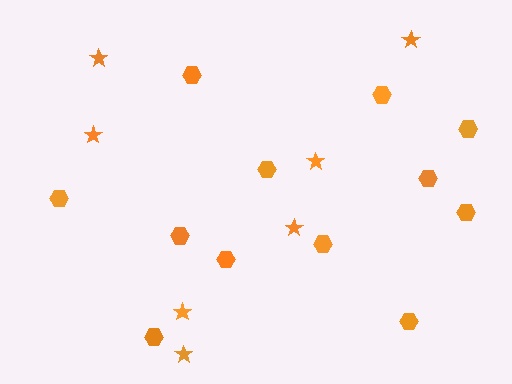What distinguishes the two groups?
There are 2 groups: one group of hexagons (12) and one group of stars (7).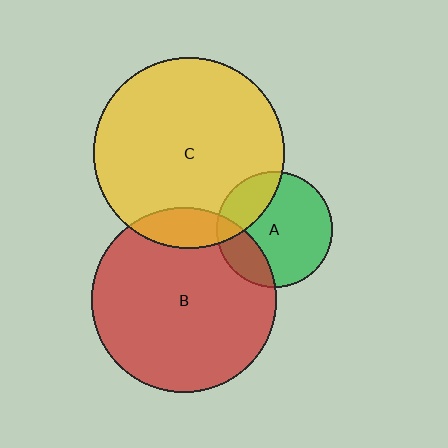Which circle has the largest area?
Circle C (yellow).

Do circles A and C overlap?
Yes.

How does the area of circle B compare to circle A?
Approximately 2.6 times.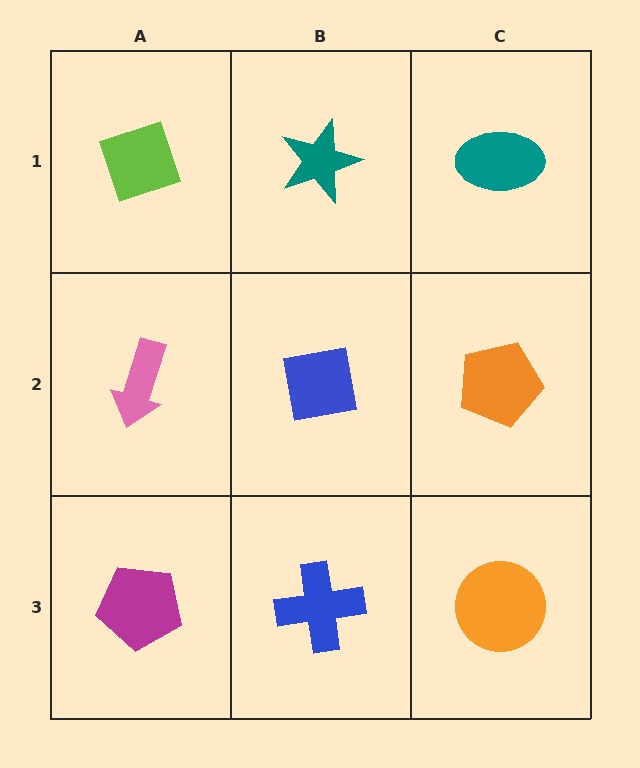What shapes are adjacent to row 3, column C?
An orange pentagon (row 2, column C), a blue cross (row 3, column B).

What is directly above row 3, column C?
An orange pentagon.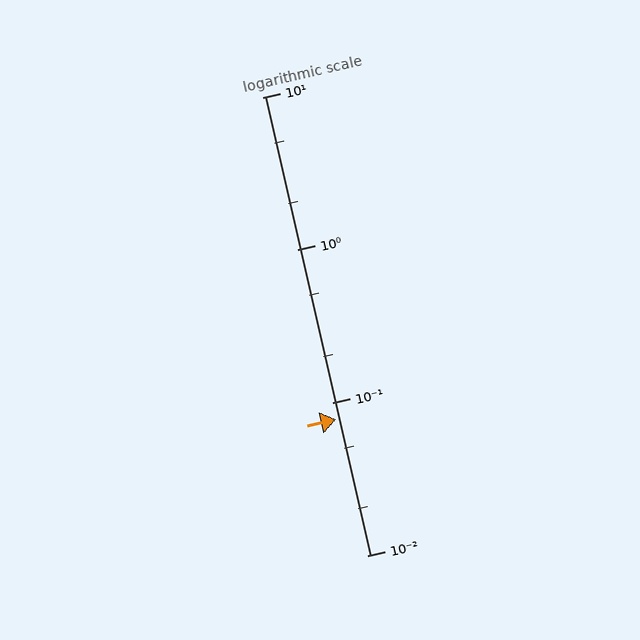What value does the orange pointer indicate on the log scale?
The pointer indicates approximately 0.078.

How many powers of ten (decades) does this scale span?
The scale spans 3 decades, from 0.01 to 10.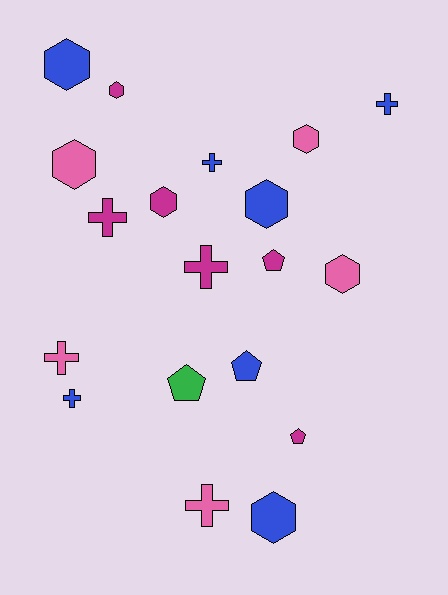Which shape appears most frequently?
Hexagon, with 8 objects.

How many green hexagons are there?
There are no green hexagons.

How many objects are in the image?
There are 19 objects.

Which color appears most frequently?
Blue, with 7 objects.